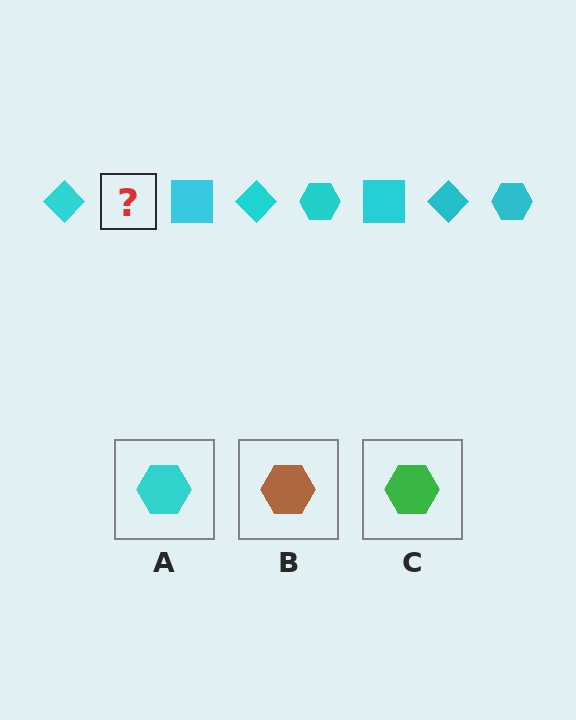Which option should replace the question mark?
Option A.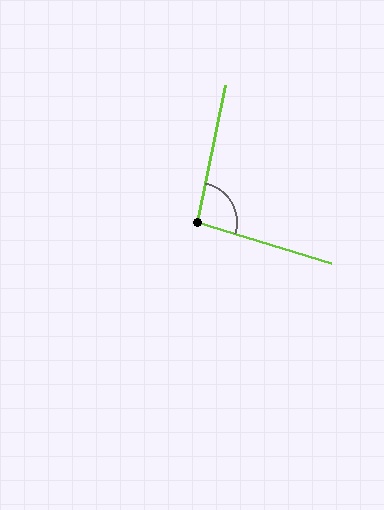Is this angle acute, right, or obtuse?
It is obtuse.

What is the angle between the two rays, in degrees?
Approximately 96 degrees.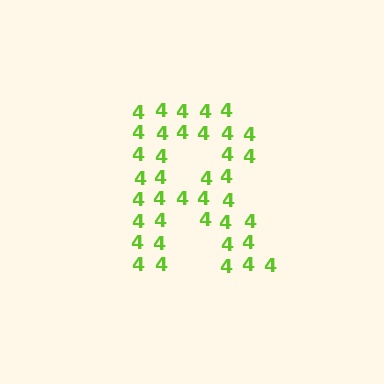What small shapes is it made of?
It is made of small digit 4's.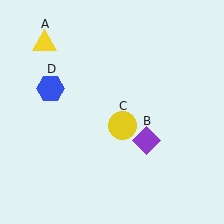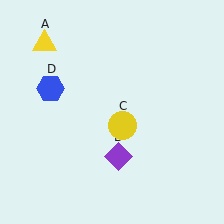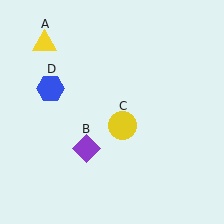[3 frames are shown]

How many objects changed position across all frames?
1 object changed position: purple diamond (object B).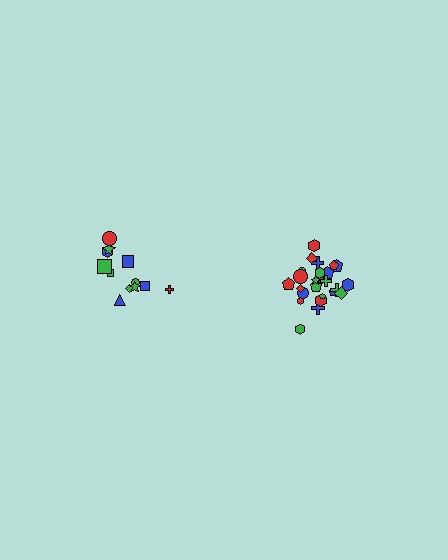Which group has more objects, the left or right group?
The right group.